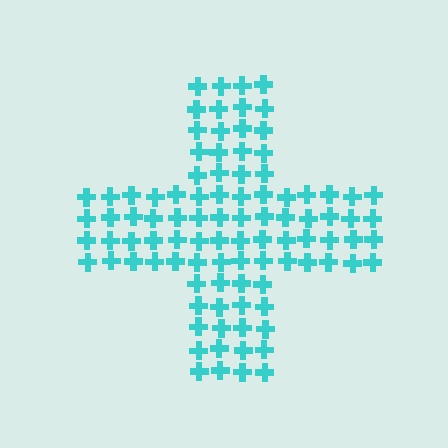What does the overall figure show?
The overall figure shows a cross.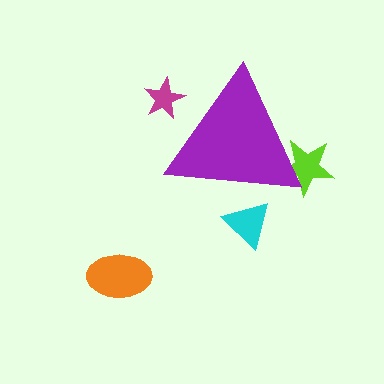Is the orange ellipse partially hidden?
No, the orange ellipse is fully visible.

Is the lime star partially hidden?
Yes, the lime star is partially hidden behind the purple triangle.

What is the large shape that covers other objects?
A purple triangle.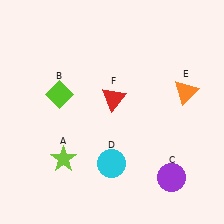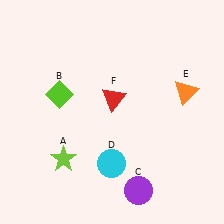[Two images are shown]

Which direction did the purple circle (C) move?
The purple circle (C) moved left.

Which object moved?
The purple circle (C) moved left.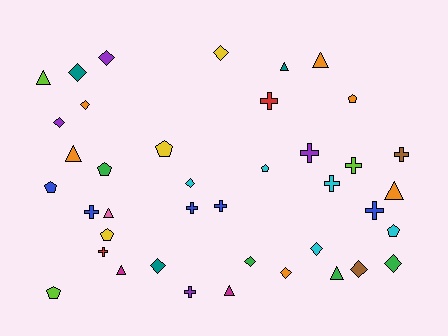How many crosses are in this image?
There are 11 crosses.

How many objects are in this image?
There are 40 objects.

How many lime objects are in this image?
There are 3 lime objects.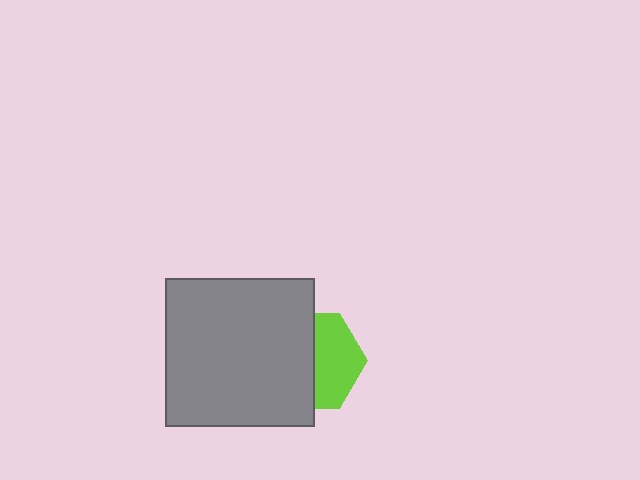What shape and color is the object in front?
The object in front is a gray square.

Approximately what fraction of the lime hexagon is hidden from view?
Roughly 54% of the lime hexagon is hidden behind the gray square.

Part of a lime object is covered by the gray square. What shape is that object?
It is a hexagon.